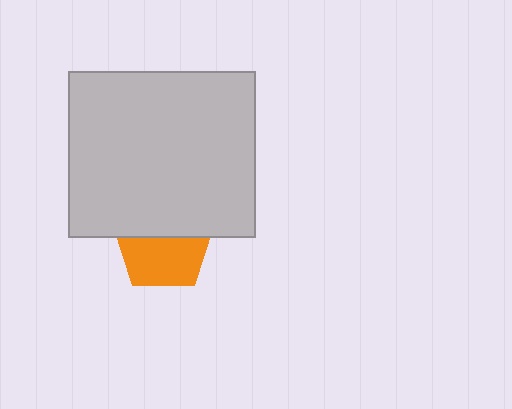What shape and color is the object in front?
The object in front is a light gray rectangle.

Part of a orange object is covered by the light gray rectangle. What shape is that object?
It is a pentagon.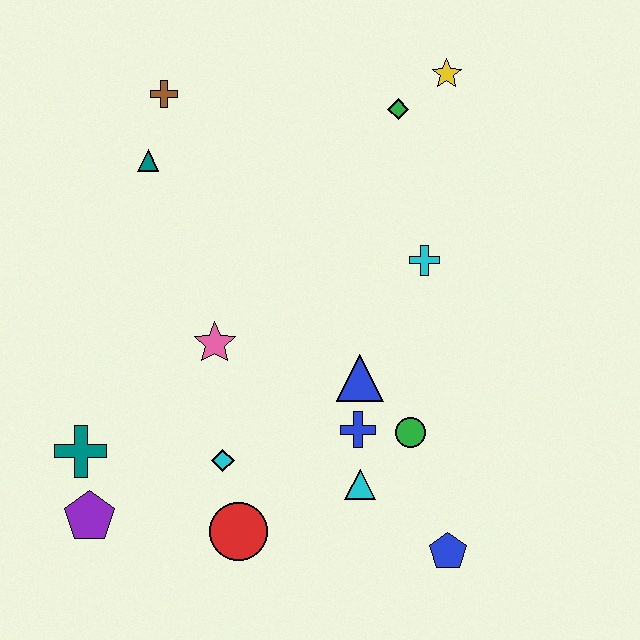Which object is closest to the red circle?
The cyan diamond is closest to the red circle.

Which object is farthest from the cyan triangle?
The brown cross is farthest from the cyan triangle.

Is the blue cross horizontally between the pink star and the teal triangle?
No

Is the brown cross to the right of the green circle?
No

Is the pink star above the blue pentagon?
Yes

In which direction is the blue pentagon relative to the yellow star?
The blue pentagon is below the yellow star.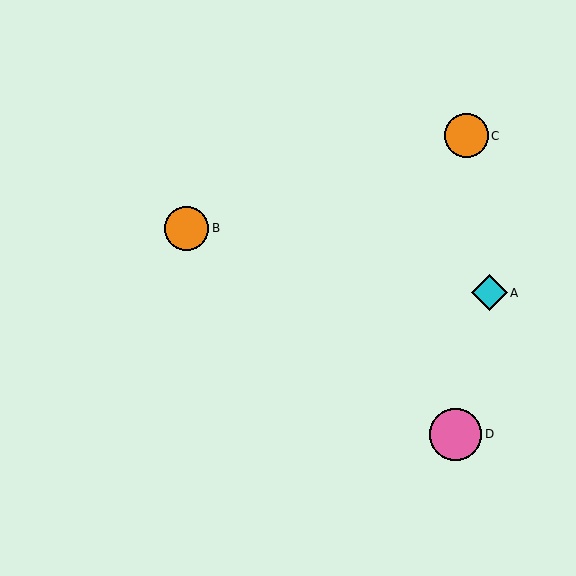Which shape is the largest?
The pink circle (labeled D) is the largest.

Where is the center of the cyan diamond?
The center of the cyan diamond is at (489, 293).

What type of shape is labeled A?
Shape A is a cyan diamond.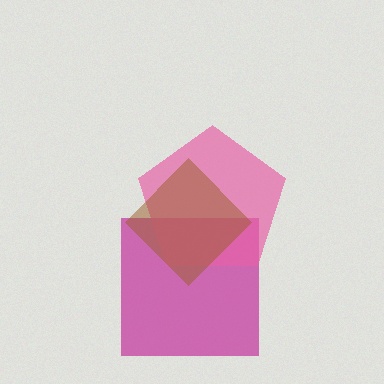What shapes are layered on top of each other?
The layered shapes are: a magenta square, a pink pentagon, a brown diamond.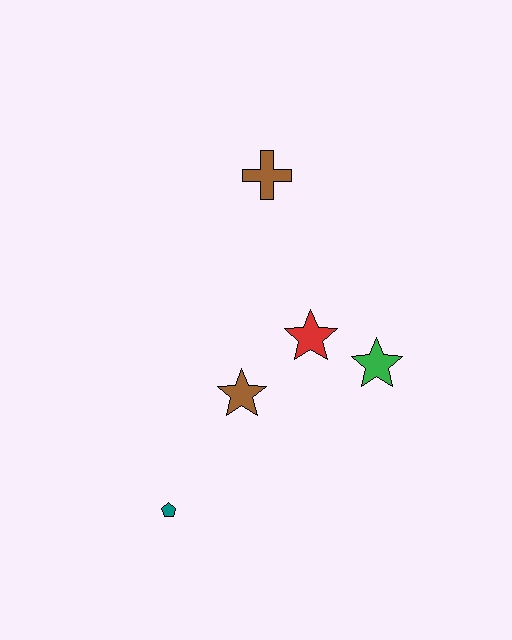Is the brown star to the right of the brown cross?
No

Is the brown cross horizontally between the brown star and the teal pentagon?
No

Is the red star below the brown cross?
Yes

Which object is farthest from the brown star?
The brown cross is farthest from the brown star.